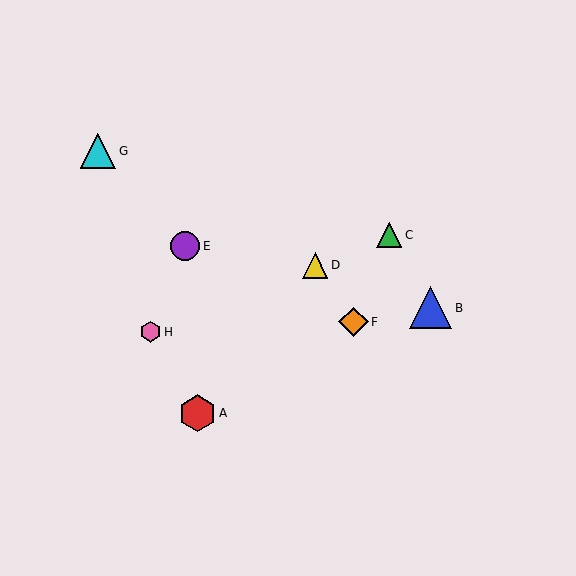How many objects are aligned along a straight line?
3 objects (C, D, H) are aligned along a straight line.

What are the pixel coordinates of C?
Object C is at (389, 235).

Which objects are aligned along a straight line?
Objects C, D, H are aligned along a straight line.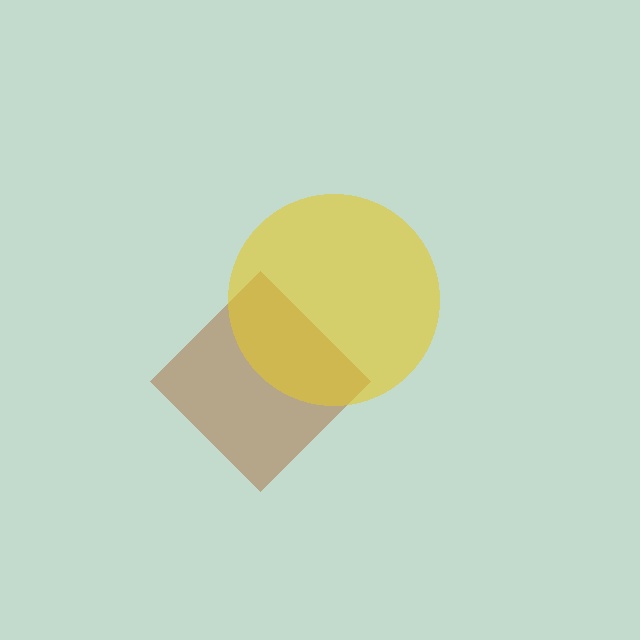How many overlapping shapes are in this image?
There are 2 overlapping shapes in the image.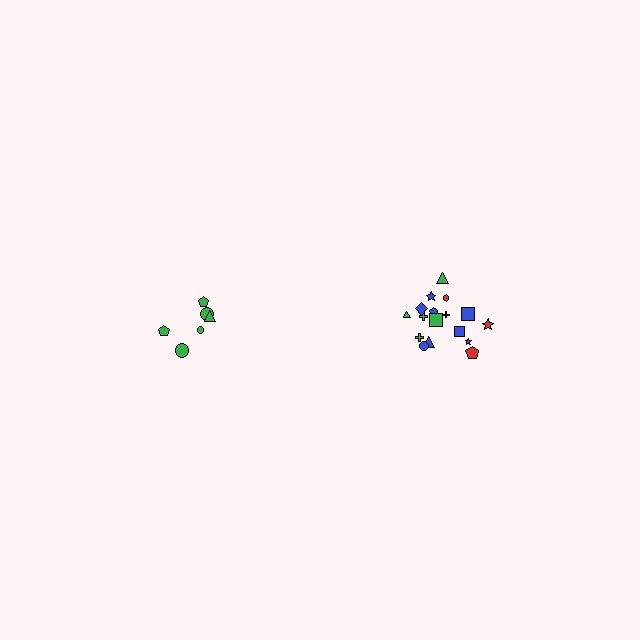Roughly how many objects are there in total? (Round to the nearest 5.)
Roughly 25 objects in total.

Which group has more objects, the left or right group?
The right group.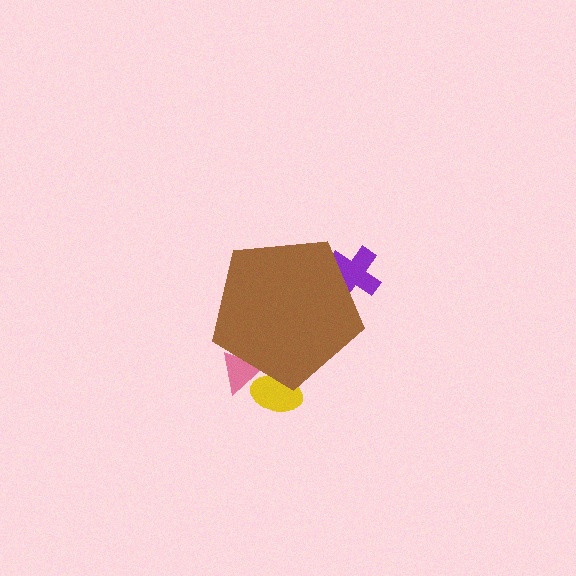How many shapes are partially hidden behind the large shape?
3 shapes are partially hidden.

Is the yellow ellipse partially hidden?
Yes, the yellow ellipse is partially hidden behind the brown pentagon.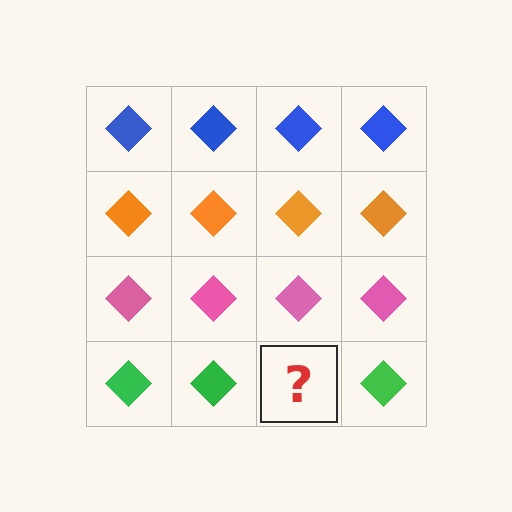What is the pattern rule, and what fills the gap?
The rule is that each row has a consistent color. The gap should be filled with a green diamond.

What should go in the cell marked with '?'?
The missing cell should contain a green diamond.